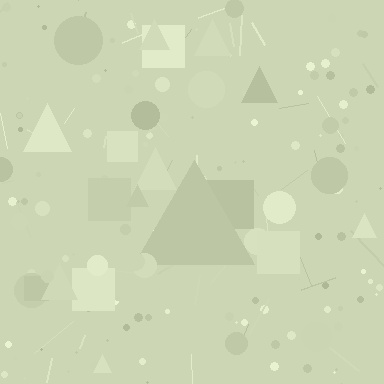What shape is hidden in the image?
A triangle is hidden in the image.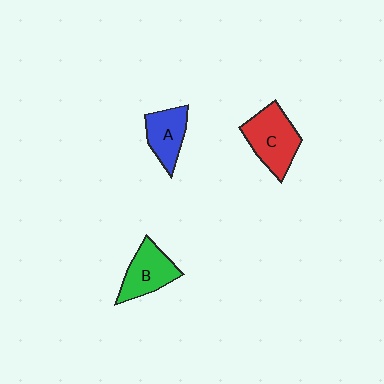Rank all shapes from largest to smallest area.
From largest to smallest: C (red), B (green), A (blue).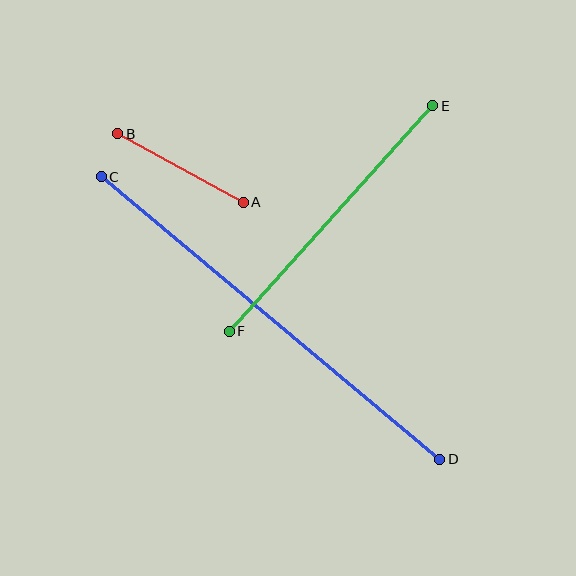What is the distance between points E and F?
The distance is approximately 304 pixels.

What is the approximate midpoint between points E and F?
The midpoint is at approximately (331, 218) pixels.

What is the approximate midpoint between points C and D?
The midpoint is at approximately (271, 318) pixels.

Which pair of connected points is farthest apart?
Points C and D are farthest apart.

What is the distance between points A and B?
The distance is approximately 143 pixels.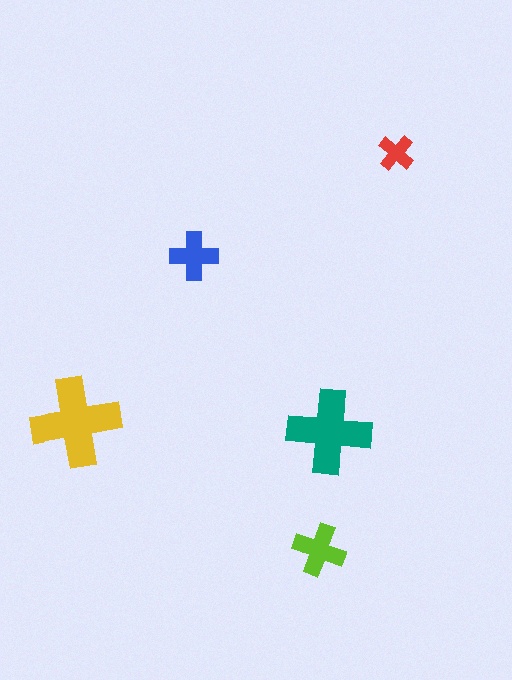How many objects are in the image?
There are 5 objects in the image.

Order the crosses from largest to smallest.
the yellow one, the teal one, the lime one, the blue one, the red one.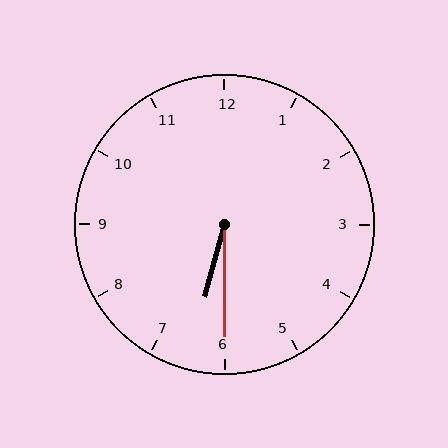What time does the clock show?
6:30.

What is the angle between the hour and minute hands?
Approximately 15 degrees.